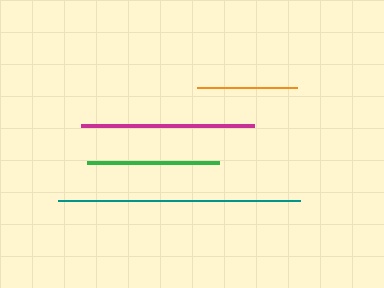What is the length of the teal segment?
The teal segment is approximately 241 pixels long.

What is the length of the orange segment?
The orange segment is approximately 100 pixels long.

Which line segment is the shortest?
The orange line is the shortest at approximately 100 pixels.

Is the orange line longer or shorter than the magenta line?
The magenta line is longer than the orange line.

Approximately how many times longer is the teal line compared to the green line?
The teal line is approximately 1.8 times the length of the green line.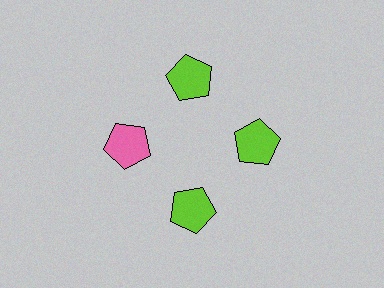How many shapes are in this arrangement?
There are 4 shapes arranged in a ring pattern.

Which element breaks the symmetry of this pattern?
The pink pentagon at roughly the 9 o'clock position breaks the symmetry. All other shapes are lime pentagons.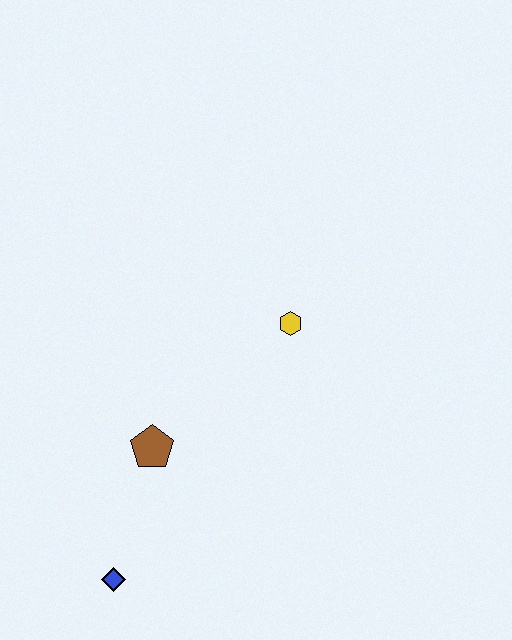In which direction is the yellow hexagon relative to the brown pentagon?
The yellow hexagon is to the right of the brown pentagon.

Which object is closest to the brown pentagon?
The blue diamond is closest to the brown pentagon.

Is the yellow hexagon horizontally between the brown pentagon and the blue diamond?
No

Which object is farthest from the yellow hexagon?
The blue diamond is farthest from the yellow hexagon.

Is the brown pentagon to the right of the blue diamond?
Yes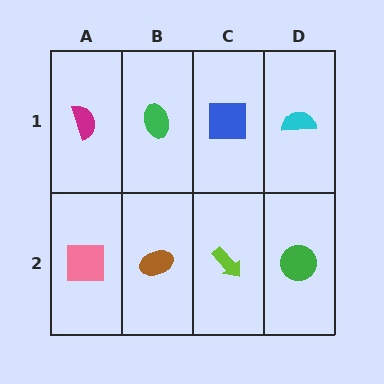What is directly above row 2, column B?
A green ellipse.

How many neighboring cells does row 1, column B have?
3.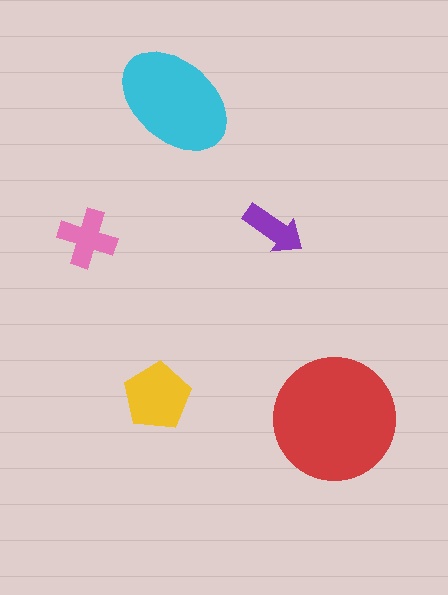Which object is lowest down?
The red circle is bottommost.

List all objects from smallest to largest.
The purple arrow, the pink cross, the yellow pentagon, the cyan ellipse, the red circle.